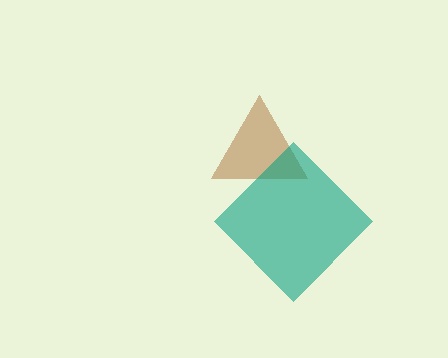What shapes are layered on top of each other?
The layered shapes are: a brown triangle, a teal diamond.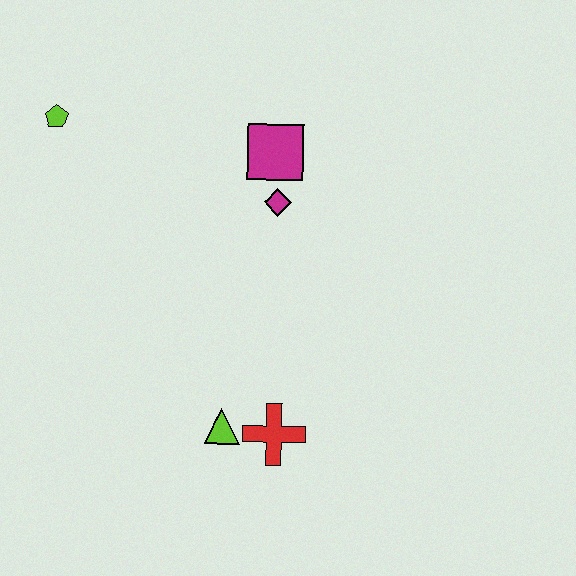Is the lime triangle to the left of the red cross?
Yes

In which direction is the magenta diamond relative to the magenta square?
The magenta diamond is below the magenta square.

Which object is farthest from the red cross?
The lime pentagon is farthest from the red cross.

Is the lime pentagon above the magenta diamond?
Yes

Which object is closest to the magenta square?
The magenta diamond is closest to the magenta square.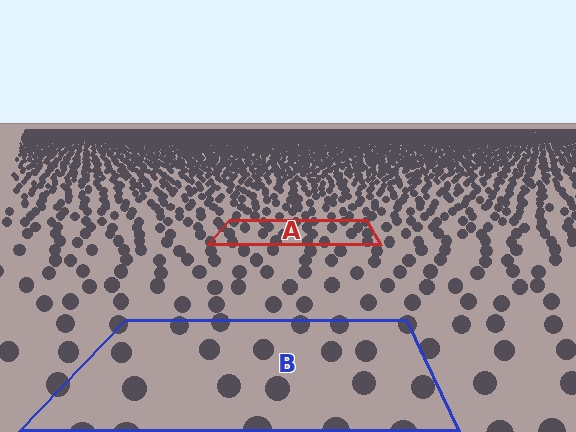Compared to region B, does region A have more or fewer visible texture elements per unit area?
Region A has more texture elements per unit area — they are packed more densely because it is farther away.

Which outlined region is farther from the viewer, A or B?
Region A is farther from the viewer — the texture elements inside it appear smaller and more densely packed.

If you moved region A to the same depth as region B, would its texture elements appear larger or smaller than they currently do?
They would appear larger. At a closer depth, the same texture elements are projected at a bigger on-screen size.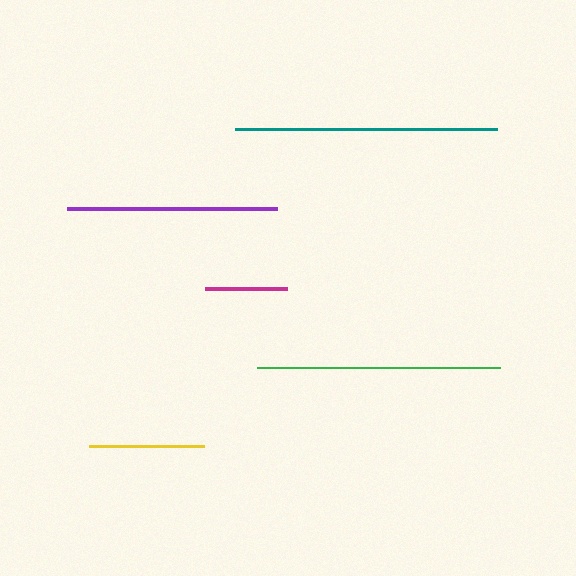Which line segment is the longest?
The teal line is the longest at approximately 262 pixels.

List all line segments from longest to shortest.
From longest to shortest: teal, green, purple, yellow, magenta.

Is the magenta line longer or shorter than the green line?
The green line is longer than the magenta line.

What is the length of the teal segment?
The teal segment is approximately 262 pixels long.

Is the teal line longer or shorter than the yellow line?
The teal line is longer than the yellow line.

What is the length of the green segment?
The green segment is approximately 242 pixels long.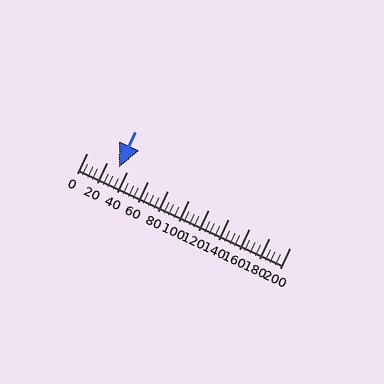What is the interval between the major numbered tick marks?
The major tick marks are spaced 20 units apart.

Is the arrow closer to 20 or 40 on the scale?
The arrow is closer to 40.